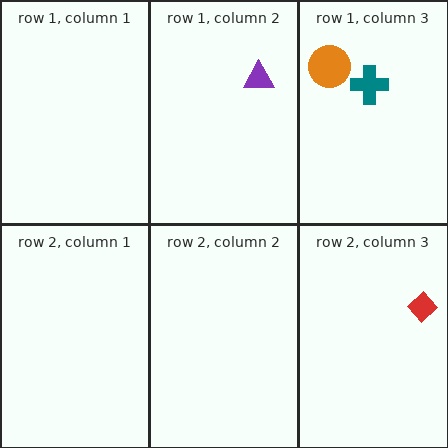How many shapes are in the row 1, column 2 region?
1.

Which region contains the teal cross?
The row 1, column 3 region.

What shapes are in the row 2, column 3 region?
The red diamond.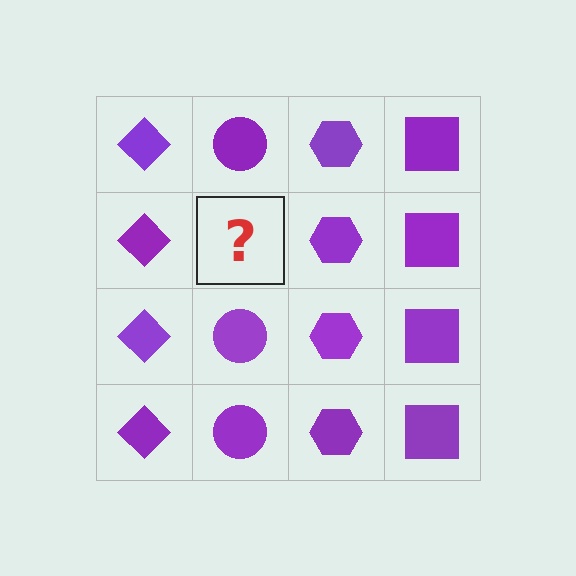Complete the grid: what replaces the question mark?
The question mark should be replaced with a purple circle.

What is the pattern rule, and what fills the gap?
The rule is that each column has a consistent shape. The gap should be filled with a purple circle.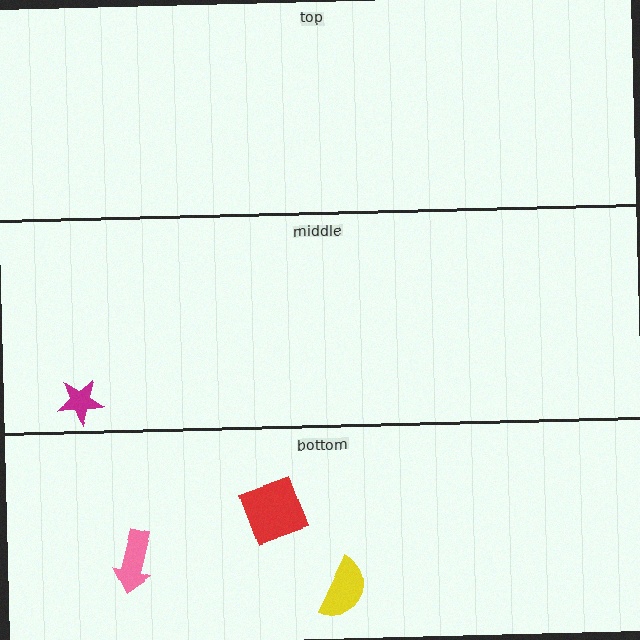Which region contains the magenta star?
The middle region.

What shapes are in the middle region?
The magenta star.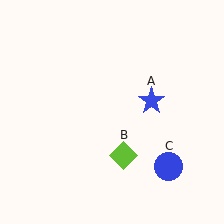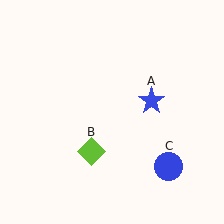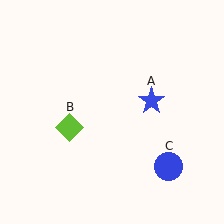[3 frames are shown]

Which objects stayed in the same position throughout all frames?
Blue star (object A) and blue circle (object C) remained stationary.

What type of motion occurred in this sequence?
The lime diamond (object B) rotated clockwise around the center of the scene.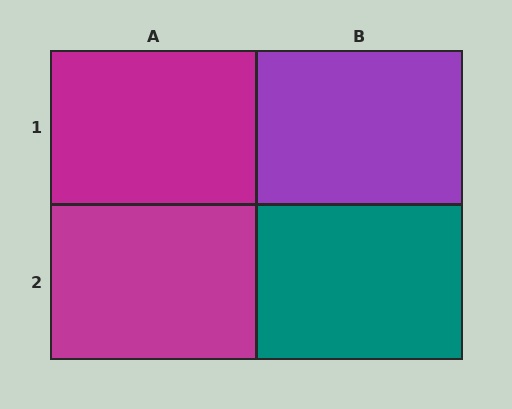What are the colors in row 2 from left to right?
Magenta, teal.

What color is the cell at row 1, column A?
Magenta.